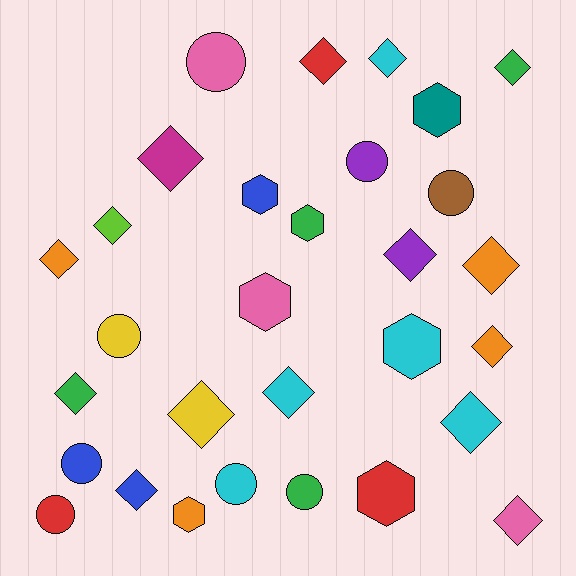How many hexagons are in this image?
There are 7 hexagons.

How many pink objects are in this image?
There are 3 pink objects.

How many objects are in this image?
There are 30 objects.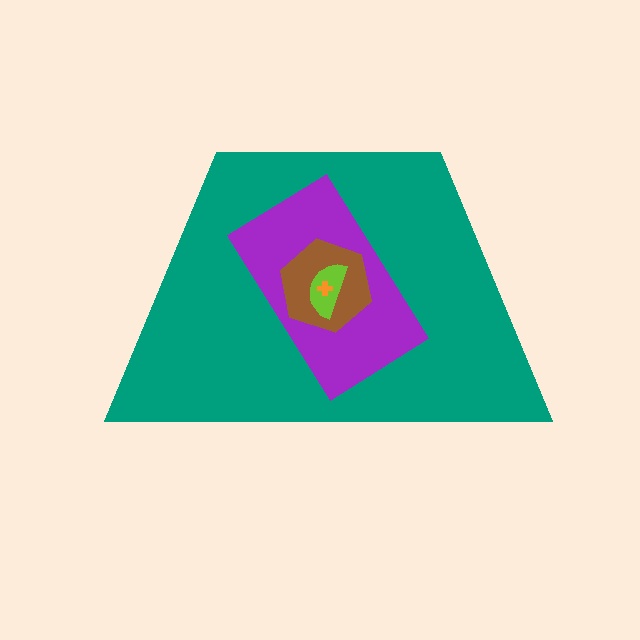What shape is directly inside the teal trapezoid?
The purple rectangle.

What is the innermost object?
The orange cross.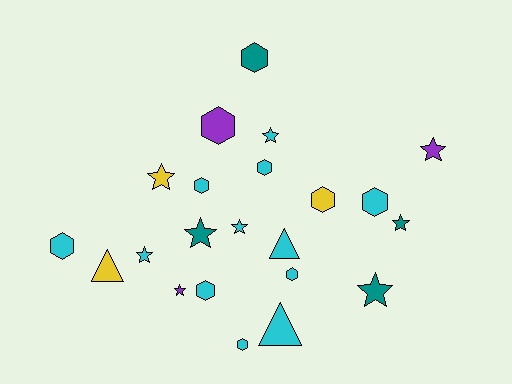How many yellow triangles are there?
There is 1 yellow triangle.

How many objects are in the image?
There are 22 objects.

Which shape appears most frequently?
Hexagon, with 10 objects.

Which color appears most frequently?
Cyan, with 12 objects.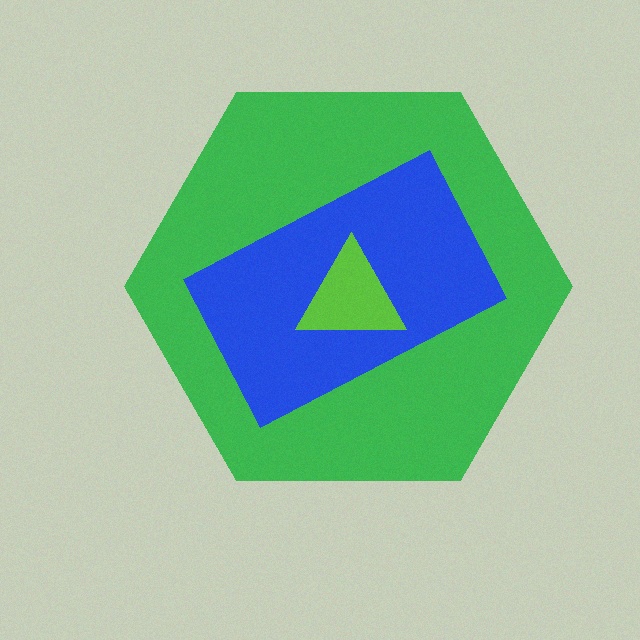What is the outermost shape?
The green hexagon.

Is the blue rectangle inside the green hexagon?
Yes.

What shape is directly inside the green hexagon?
The blue rectangle.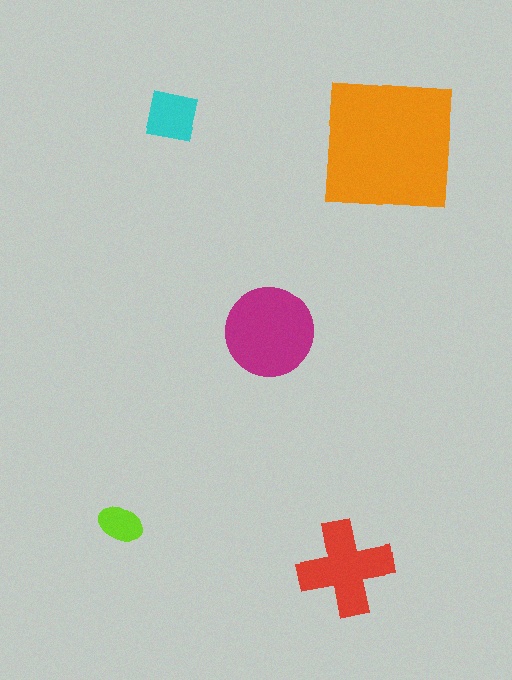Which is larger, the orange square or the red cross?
The orange square.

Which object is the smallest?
The lime ellipse.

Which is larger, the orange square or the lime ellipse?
The orange square.